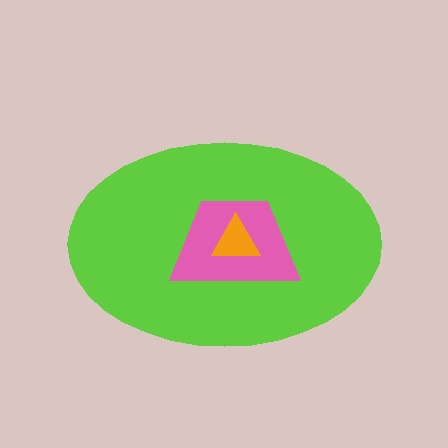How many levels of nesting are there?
3.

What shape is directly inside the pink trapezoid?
The orange triangle.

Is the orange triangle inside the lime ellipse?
Yes.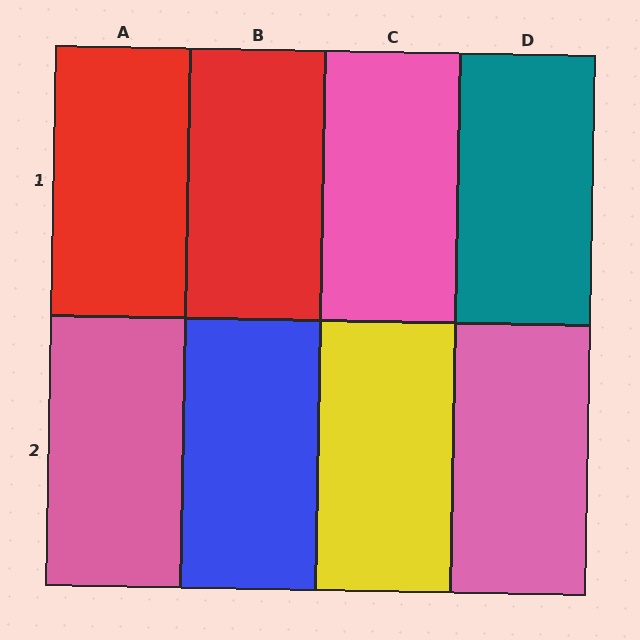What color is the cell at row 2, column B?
Blue.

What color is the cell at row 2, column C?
Yellow.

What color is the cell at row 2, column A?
Pink.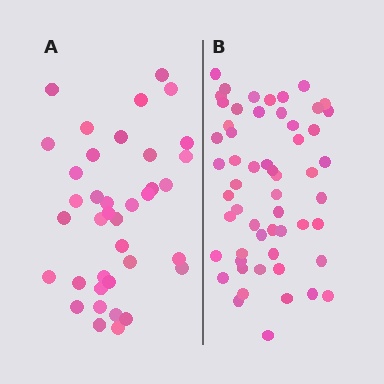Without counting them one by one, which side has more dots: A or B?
Region B (the right region) has more dots.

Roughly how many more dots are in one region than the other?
Region B has approximately 20 more dots than region A.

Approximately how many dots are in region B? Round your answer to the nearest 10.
About 60 dots. (The exact count is 56, which rounds to 60.)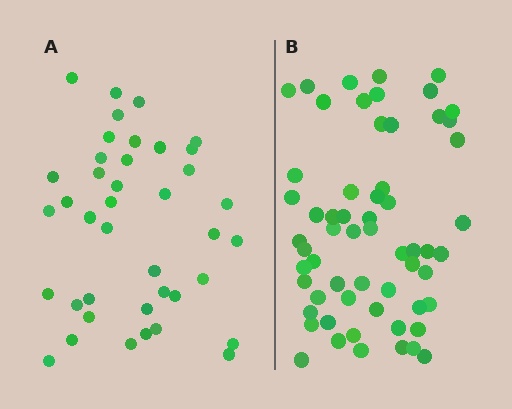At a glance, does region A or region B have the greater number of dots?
Region B (the right region) has more dots.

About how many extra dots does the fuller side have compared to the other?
Region B has approximately 20 more dots than region A.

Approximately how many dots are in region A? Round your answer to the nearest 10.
About 40 dots.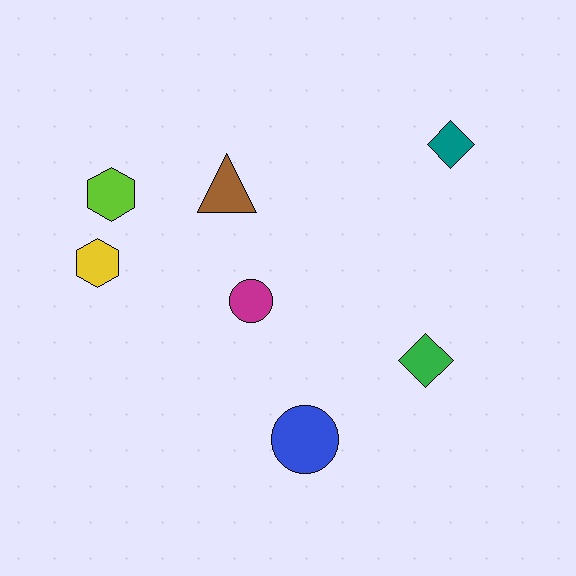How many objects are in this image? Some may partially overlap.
There are 7 objects.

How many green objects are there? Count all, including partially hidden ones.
There is 1 green object.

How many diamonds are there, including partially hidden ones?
There are 2 diamonds.